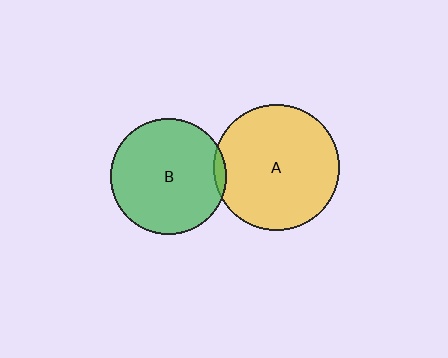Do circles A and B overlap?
Yes.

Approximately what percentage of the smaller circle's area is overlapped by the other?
Approximately 5%.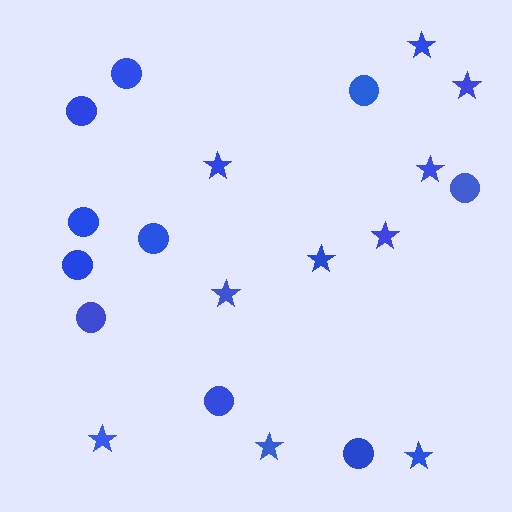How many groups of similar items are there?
There are 2 groups: one group of circles (10) and one group of stars (10).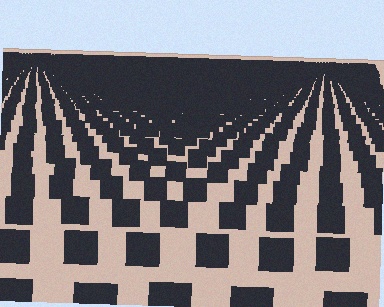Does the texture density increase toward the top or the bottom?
Density increases toward the top.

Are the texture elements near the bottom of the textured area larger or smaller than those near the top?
Larger. Near the bottom, elements are closer to the viewer and appear at a bigger on-screen size.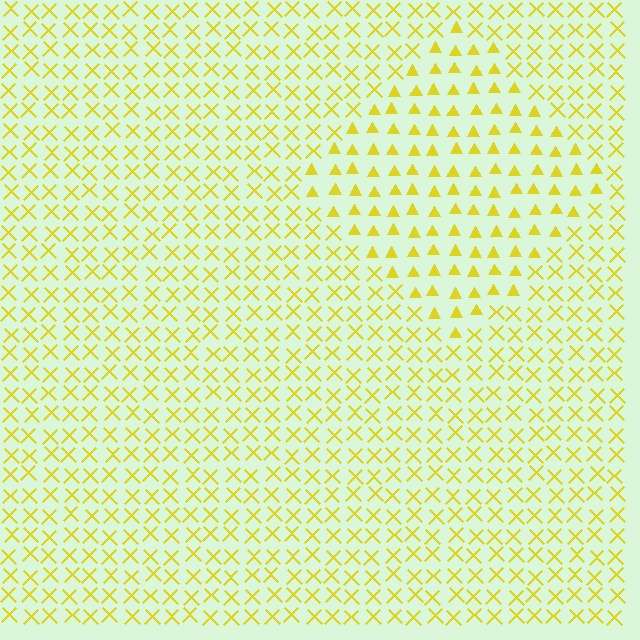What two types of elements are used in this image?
The image uses triangles inside the diamond region and X marks outside it.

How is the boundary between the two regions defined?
The boundary is defined by a change in element shape: triangles inside vs. X marks outside. All elements share the same color and spacing.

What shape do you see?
I see a diamond.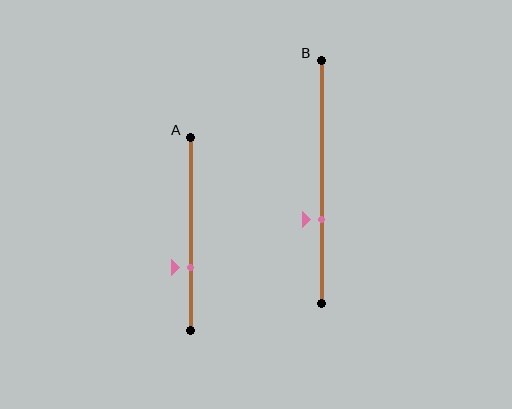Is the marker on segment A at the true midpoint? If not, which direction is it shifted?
No, the marker on segment A is shifted downward by about 18% of the segment length.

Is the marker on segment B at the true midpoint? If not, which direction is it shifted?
No, the marker on segment B is shifted downward by about 16% of the segment length.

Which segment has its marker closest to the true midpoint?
Segment B has its marker closest to the true midpoint.